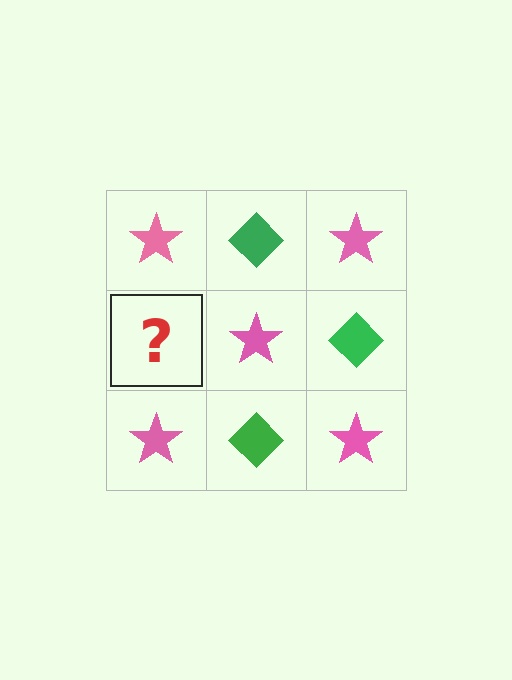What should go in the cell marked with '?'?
The missing cell should contain a green diamond.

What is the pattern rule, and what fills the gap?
The rule is that it alternates pink star and green diamond in a checkerboard pattern. The gap should be filled with a green diamond.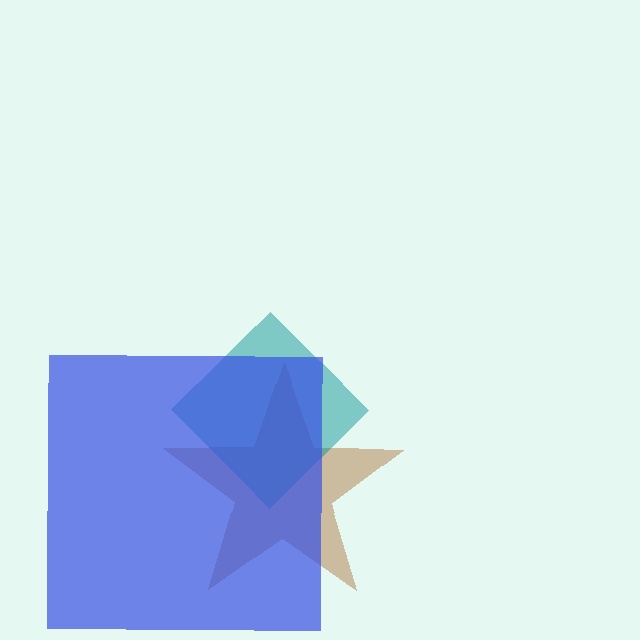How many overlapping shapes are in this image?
There are 3 overlapping shapes in the image.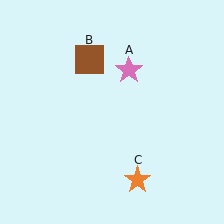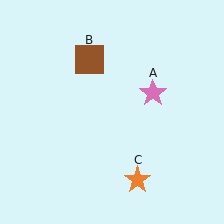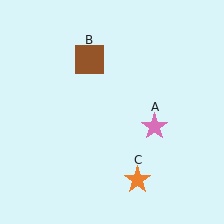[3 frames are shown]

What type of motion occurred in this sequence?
The pink star (object A) rotated clockwise around the center of the scene.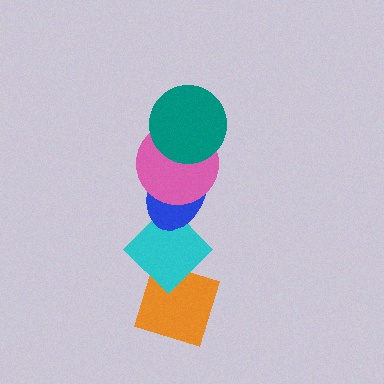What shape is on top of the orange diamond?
The cyan diamond is on top of the orange diamond.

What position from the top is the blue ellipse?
The blue ellipse is 3rd from the top.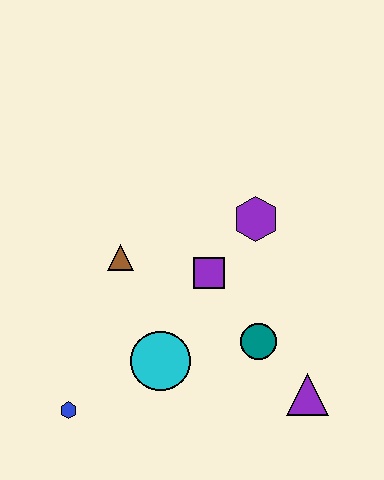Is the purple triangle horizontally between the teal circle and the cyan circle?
No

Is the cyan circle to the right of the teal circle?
No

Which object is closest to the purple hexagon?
The purple square is closest to the purple hexagon.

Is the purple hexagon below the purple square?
No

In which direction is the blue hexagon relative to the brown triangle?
The blue hexagon is below the brown triangle.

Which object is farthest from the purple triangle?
The blue hexagon is farthest from the purple triangle.